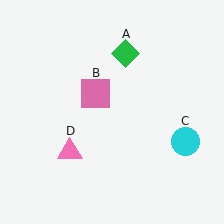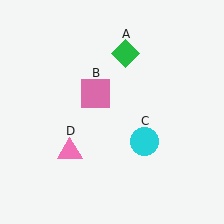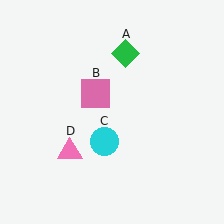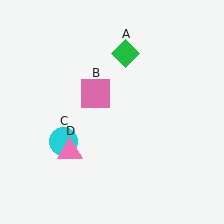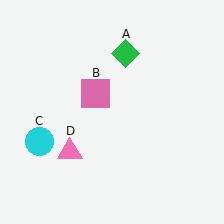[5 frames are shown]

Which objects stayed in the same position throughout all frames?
Green diamond (object A) and pink square (object B) and pink triangle (object D) remained stationary.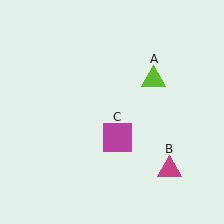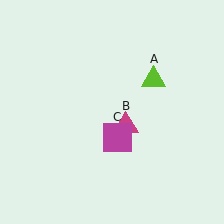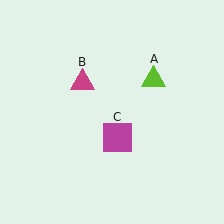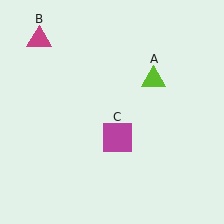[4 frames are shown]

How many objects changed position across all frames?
1 object changed position: magenta triangle (object B).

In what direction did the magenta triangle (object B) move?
The magenta triangle (object B) moved up and to the left.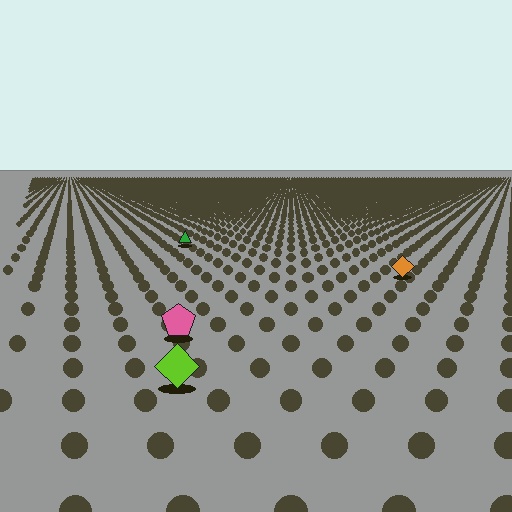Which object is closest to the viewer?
The lime diamond is closest. The texture marks near it are larger and more spread out.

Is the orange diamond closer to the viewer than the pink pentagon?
No. The pink pentagon is closer — you can tell from the texture gradient: the ground texture is coarser near it.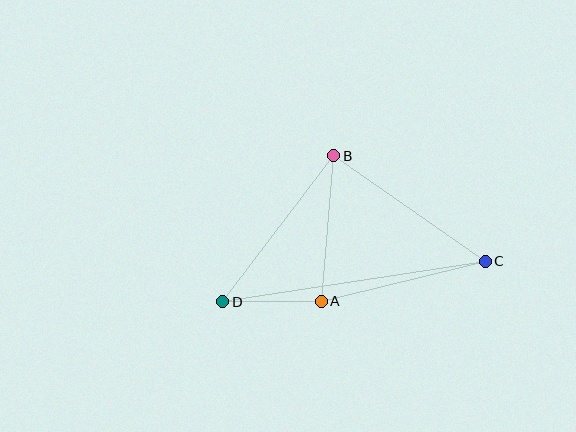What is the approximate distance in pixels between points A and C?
The distance between A and C is approximately 169 pixels.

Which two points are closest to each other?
Points A and D are closest to each other.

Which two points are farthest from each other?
Points C and D are farthest from each other.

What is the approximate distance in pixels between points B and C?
The distance between B and C is approximately 185 pixels.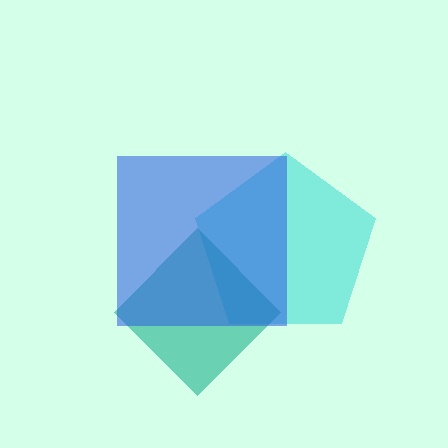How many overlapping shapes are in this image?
There are 3 overlapping shapes in the image.